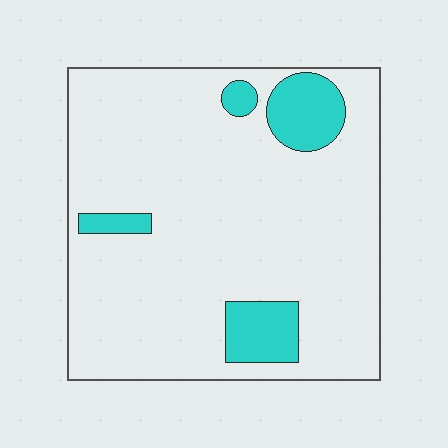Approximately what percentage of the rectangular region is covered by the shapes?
Approximately 10%.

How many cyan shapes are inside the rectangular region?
4.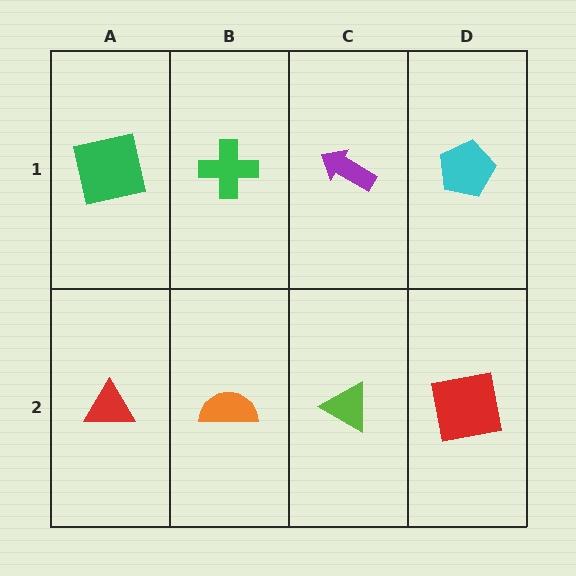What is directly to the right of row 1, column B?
A purple arrow.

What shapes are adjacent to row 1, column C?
A lime triangle (row 2, column C), a green cross (row 1, column B), a cyan pentagon (row 1, column D).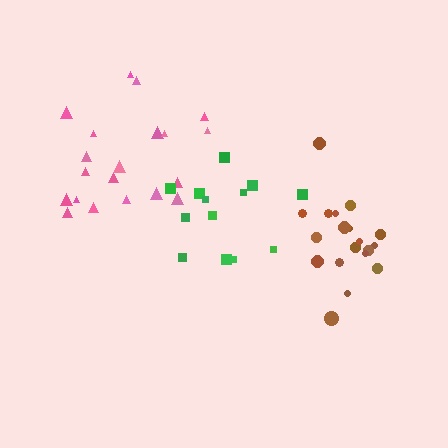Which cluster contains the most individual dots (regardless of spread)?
Pink (20).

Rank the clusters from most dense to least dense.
brown, pink, green.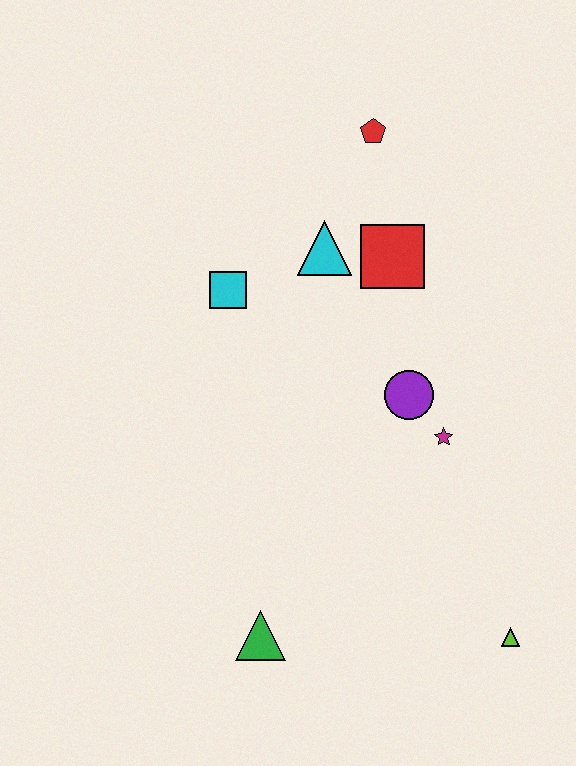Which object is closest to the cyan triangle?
The red square is closest to the cyan triangle.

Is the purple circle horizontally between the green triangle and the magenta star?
Yes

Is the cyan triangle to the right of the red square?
No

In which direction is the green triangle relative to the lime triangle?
The green triangle is to the left of the lime triangle.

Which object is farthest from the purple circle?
The green triangle is farthest from the purple circle.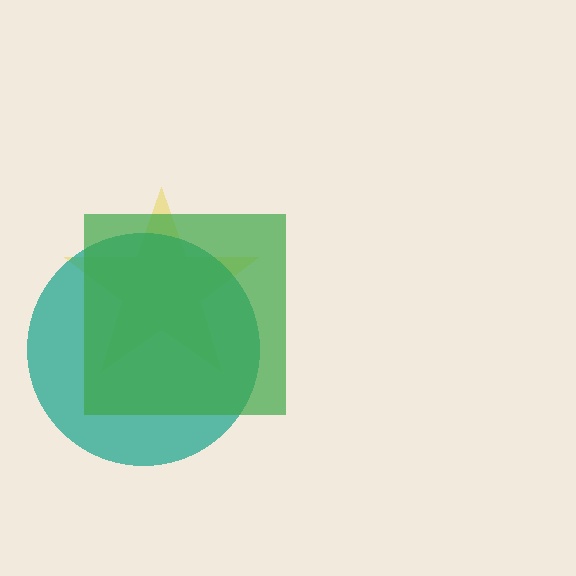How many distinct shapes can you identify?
There are 3 distinct shapes: a yellow star, a teal circle, a green square.